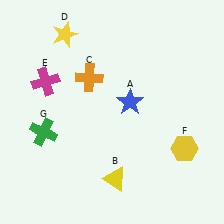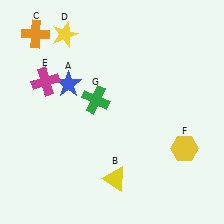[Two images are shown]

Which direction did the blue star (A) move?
The blue star (A) moved left.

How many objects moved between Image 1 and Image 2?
3 objects moved between the two images.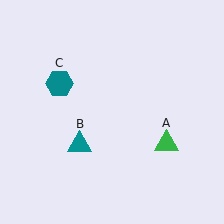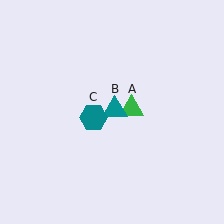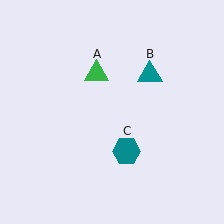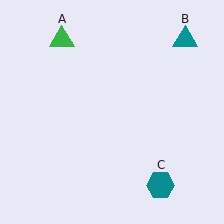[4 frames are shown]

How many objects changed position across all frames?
3 objects changed position: green triangle (object A), teal triangle (object B), teal hexagon (object C).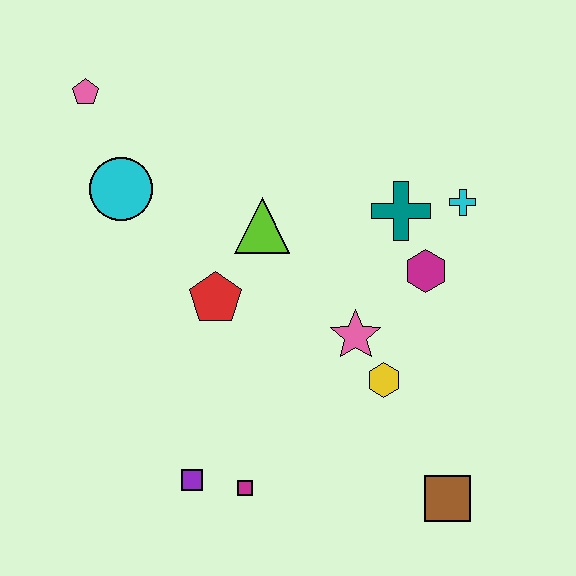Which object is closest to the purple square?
The magenta square is closest to the purple square.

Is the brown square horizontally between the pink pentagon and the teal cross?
No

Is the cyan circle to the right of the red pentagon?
No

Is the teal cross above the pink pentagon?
No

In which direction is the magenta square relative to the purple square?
The magenta square is to the right of the purple square.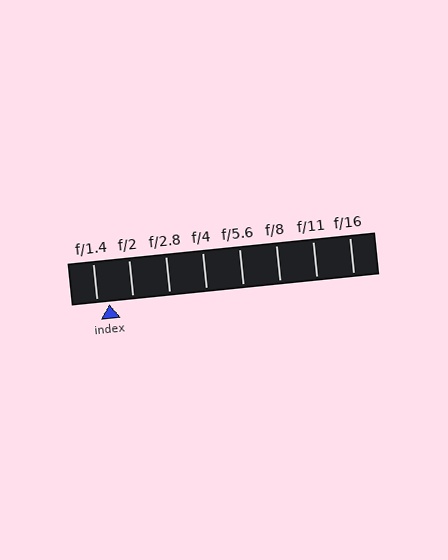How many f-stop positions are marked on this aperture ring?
There are 8 f-stop positions marked.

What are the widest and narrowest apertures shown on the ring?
The widest aperture shown is f/1.4 and the narrowest is f/16.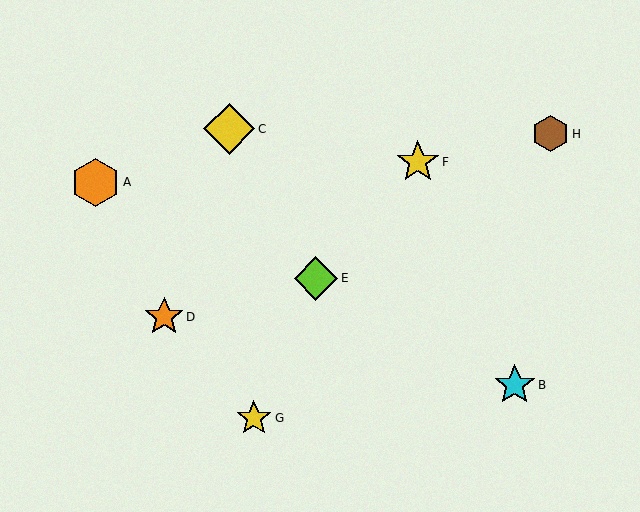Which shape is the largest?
The yellow diamond (labeled C) is the largest.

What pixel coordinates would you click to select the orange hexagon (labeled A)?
Click at (96, 182) to select the orange hexagon A.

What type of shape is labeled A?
Shape A is an orange hexagon.